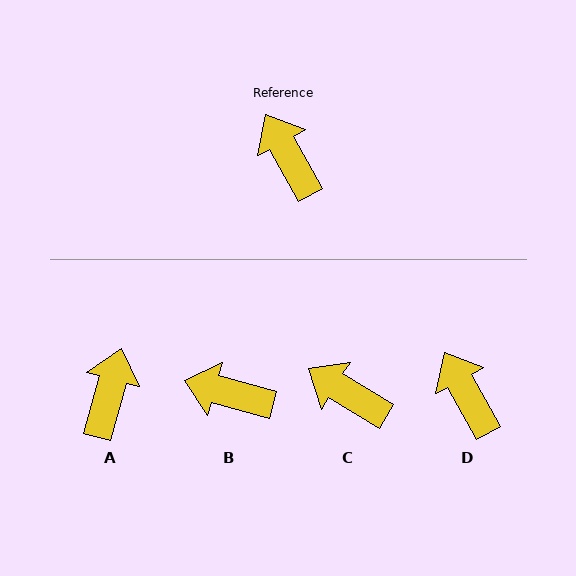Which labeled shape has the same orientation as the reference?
D.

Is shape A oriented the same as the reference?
No, it is off by about 44 degrees.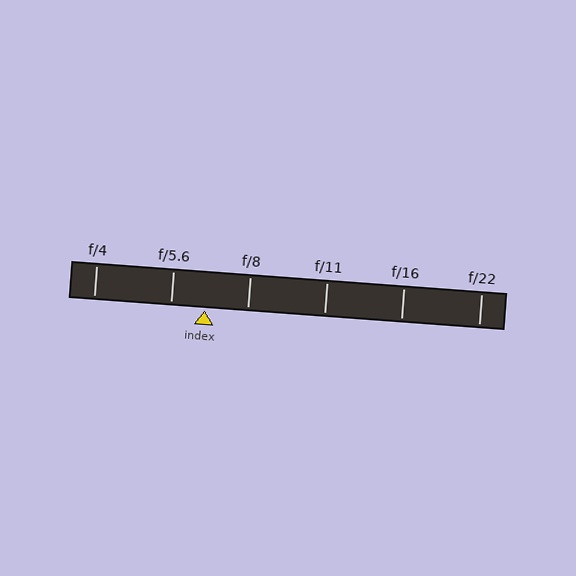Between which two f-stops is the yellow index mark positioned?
The index mark is between f/5.6 and f/8.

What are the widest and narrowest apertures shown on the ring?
The widest aperture shown is f/4 and the narrowest is f/22.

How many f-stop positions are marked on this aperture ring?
There are 6 f-stop positions marked.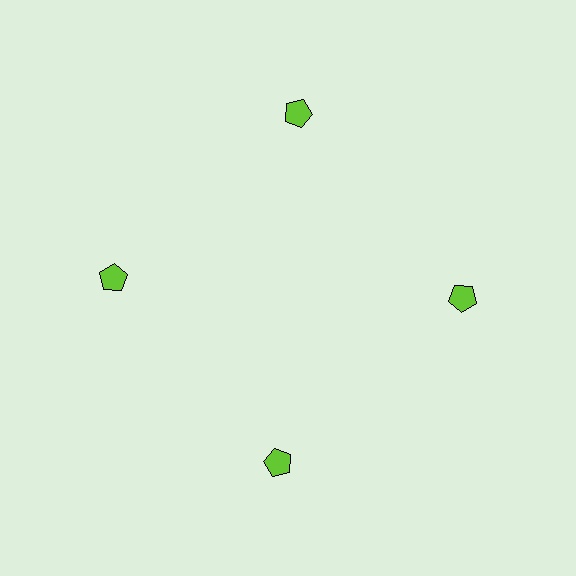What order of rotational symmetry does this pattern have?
This pattern has 4-fold rotational symmetry.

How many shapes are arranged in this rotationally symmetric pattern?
There are 4 shapes, arranged in 4 groups of 1.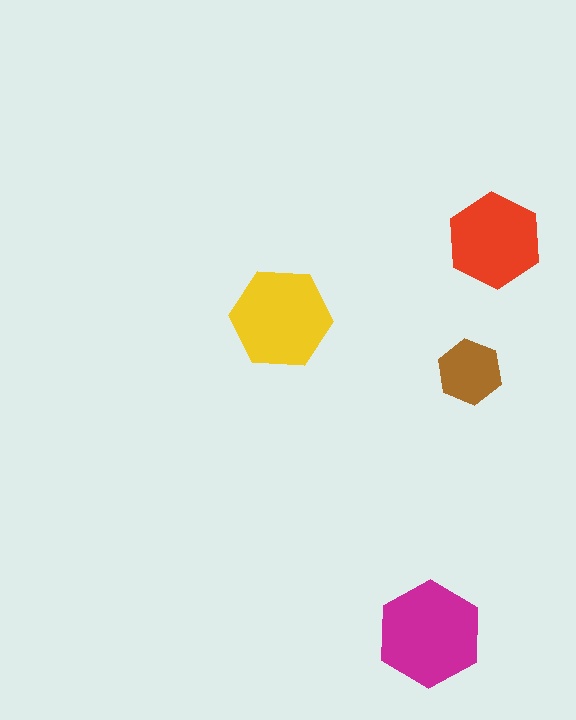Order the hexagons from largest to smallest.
the magenta one, the yellow one, the red one, the brown one.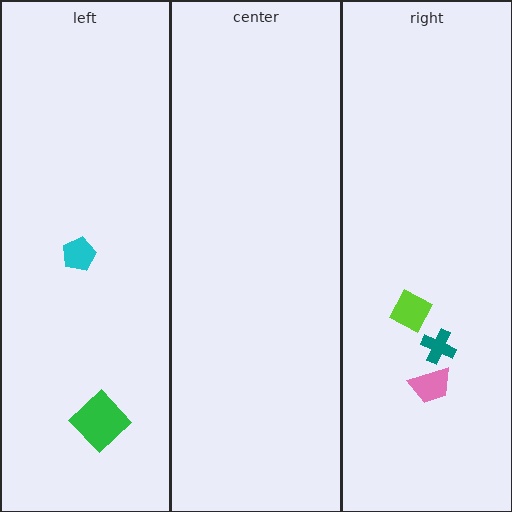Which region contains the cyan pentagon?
The left region.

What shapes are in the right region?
The lime diamond, the teal cross, the pink trapezoid.